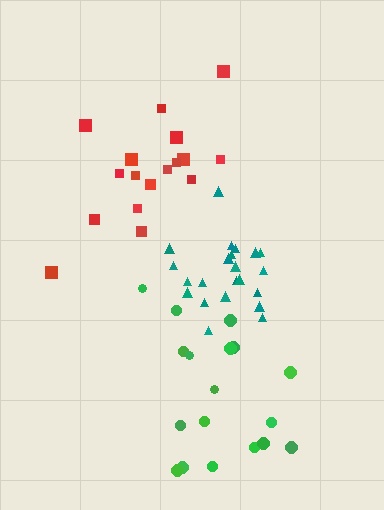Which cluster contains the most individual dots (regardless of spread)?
Teal (22).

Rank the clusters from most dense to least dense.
teal, green, red.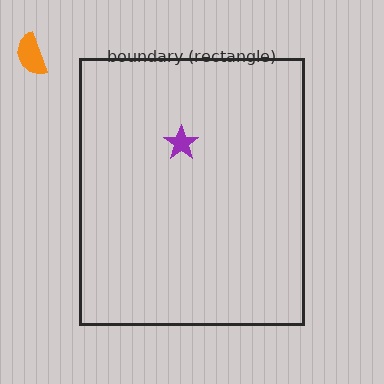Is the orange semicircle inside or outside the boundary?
Outside.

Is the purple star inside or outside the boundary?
Inside.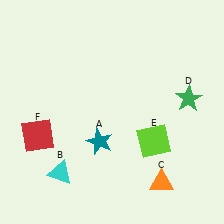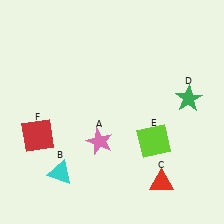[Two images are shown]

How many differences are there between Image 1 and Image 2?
There are 2 differences between the two images.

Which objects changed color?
A changed from teal to pink. C changed from orange to red.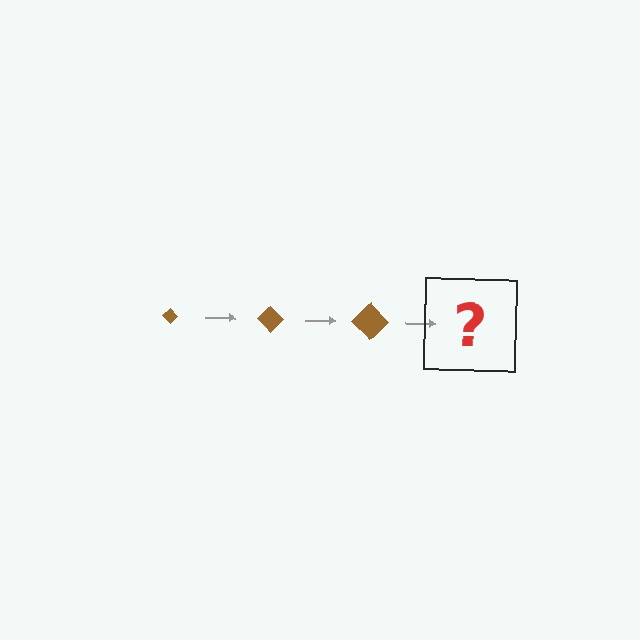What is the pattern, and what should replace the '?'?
The pattern is that the diamond gets progressively larger each step. The '?' should be a brown diamond, larger than the previous one.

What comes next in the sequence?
The next element should be a brown diamond, larger than the previous one.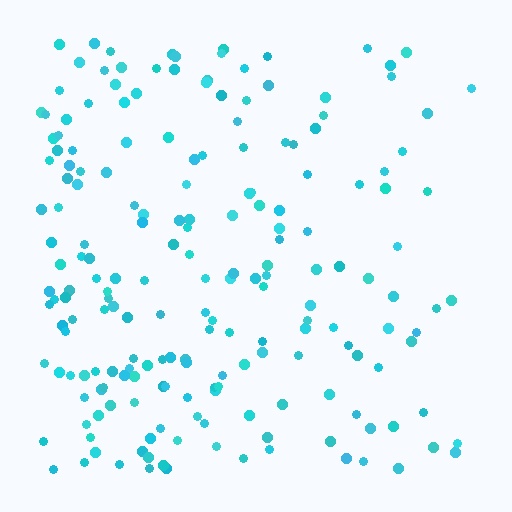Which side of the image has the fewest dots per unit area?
The right.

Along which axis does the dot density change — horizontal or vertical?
Horizontal.